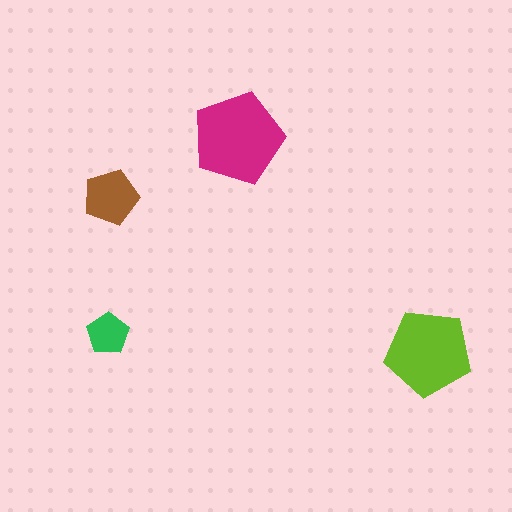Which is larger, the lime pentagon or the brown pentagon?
The lime one.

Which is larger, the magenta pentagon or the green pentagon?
The magenta one.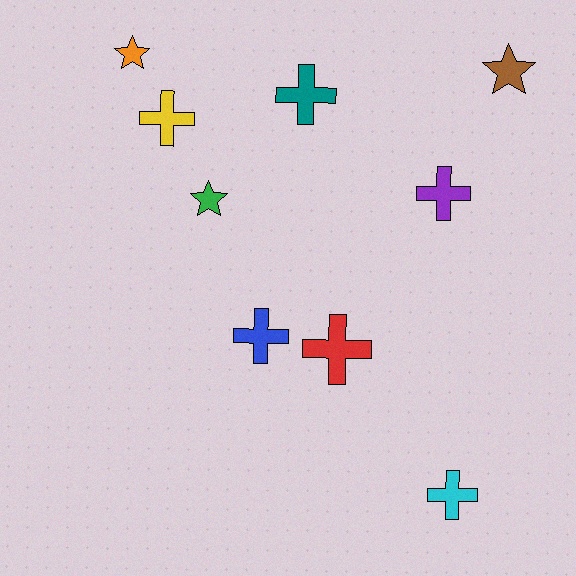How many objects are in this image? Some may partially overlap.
There are 9 objects.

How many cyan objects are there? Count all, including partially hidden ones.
There is 1 cyan object.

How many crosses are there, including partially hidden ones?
There are 6 crosses.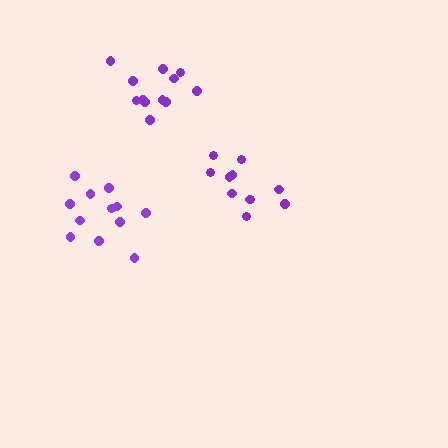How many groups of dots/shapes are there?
There are 3 groups.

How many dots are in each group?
Group 1: 11 dots, Group 2: 12 dots, Group 3: 12 dots (35 total).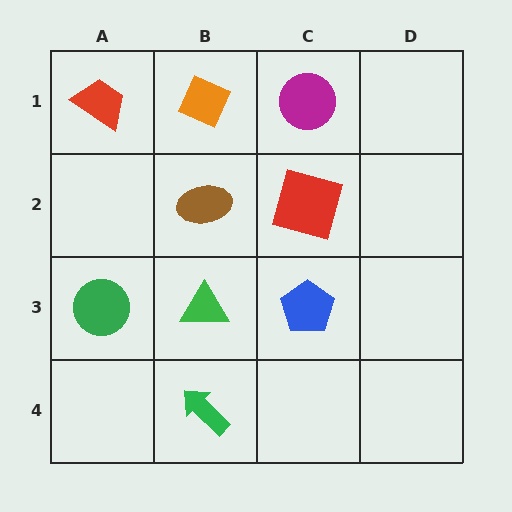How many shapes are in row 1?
3 shapes.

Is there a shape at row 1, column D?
No, that cell is empty.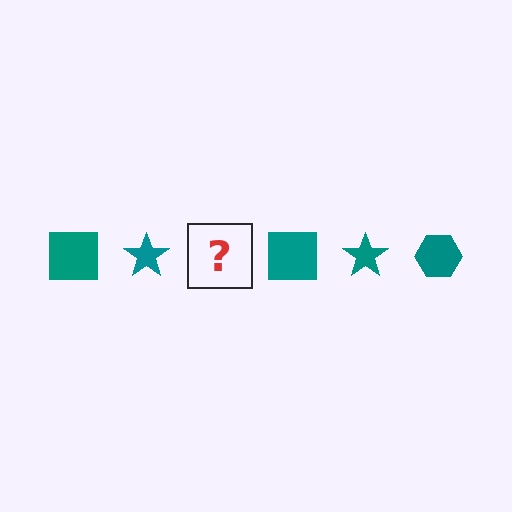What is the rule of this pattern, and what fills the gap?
The rule is that the pattern cycles through square, star, hexagon shapes in teal. The gap should be filled with a teal hexagon.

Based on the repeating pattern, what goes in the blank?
The blank should be a teal hexagon.